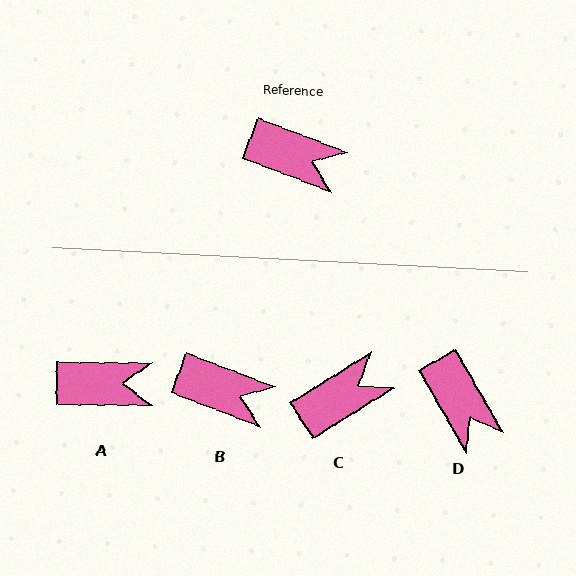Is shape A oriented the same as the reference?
No, it is off by about 20 degrees.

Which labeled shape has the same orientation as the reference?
B.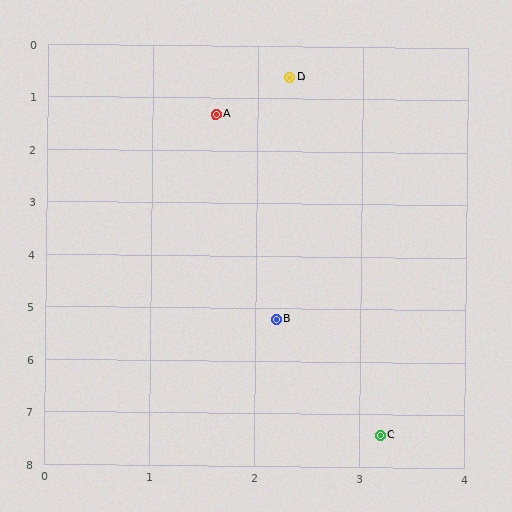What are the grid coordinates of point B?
Point B is at approximately (2.2, 5.2).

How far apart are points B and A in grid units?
Points B and A are about 3.9 grid units apart.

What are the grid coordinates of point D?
Point D is at approximately (2.3, 0.6).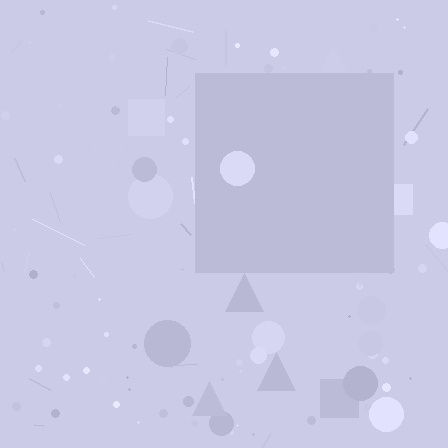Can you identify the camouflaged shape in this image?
The camouflaged shape is a square.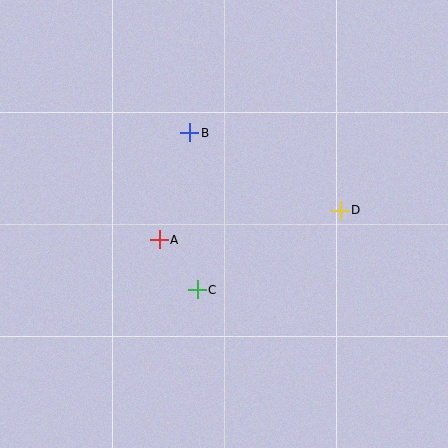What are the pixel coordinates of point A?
Point A is at (159, 240).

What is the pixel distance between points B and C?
The distance between B and C is 157 pixels.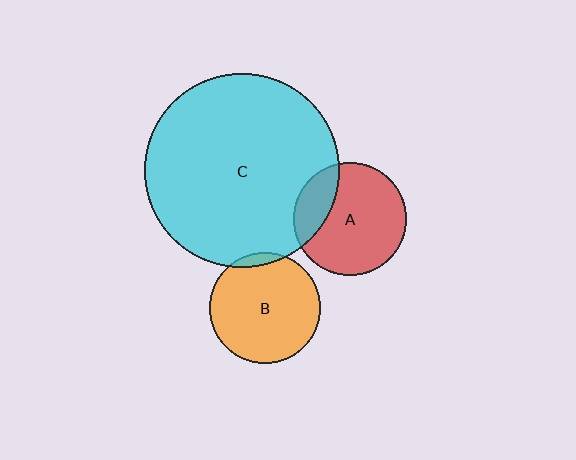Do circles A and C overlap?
Yes.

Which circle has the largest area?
Circle C (cyan).